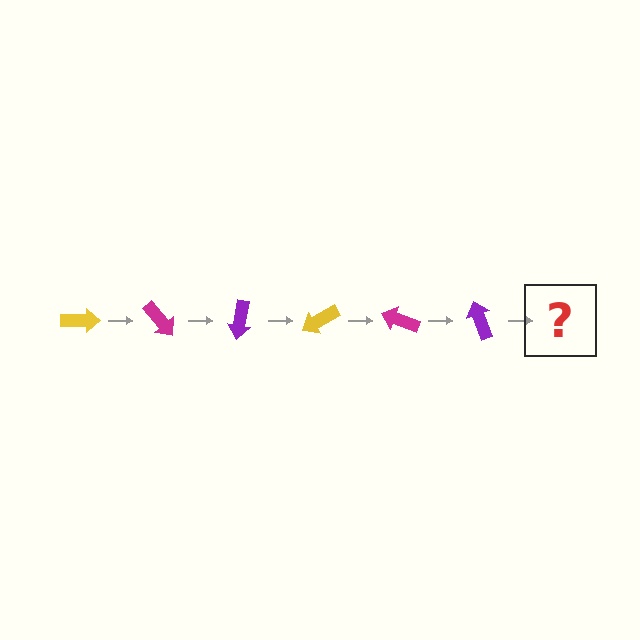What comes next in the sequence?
The next element should be a yellow arrow, rotated 300 degrees from the start.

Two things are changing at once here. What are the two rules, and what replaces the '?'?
The two rules are that it rotates 50 degrees each step and the color cycles through yellow, magenta, and purple. The '?' should be a yellow arrow, rotated 300 degrees from the start.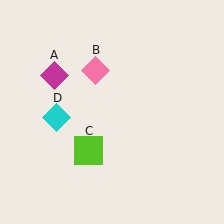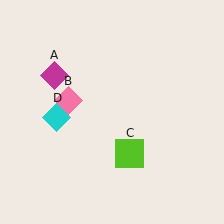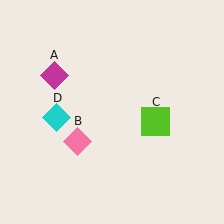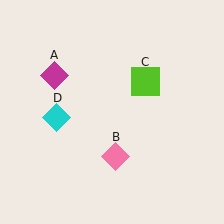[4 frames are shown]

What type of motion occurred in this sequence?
The pink diamond (object B), lime square (object C) rotated counterclockwise around the center of the scene.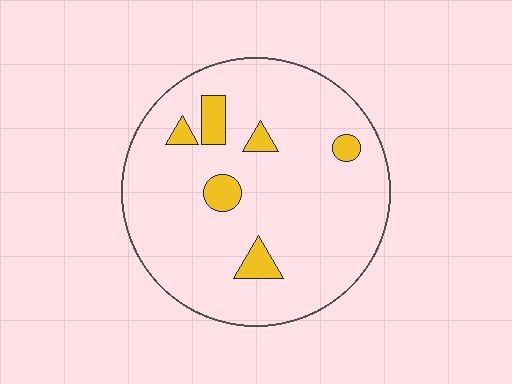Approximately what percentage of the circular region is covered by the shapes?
Approximately 10%.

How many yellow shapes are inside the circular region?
6.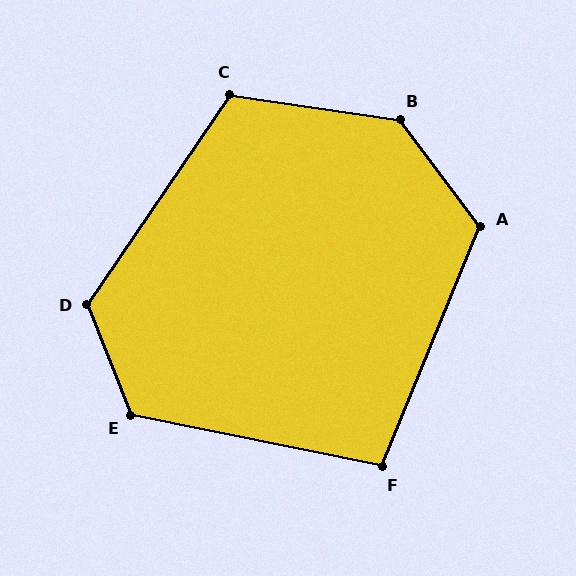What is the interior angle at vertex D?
Approximately 124 degrees (obtuse).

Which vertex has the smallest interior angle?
F, at approximately 101 degrees.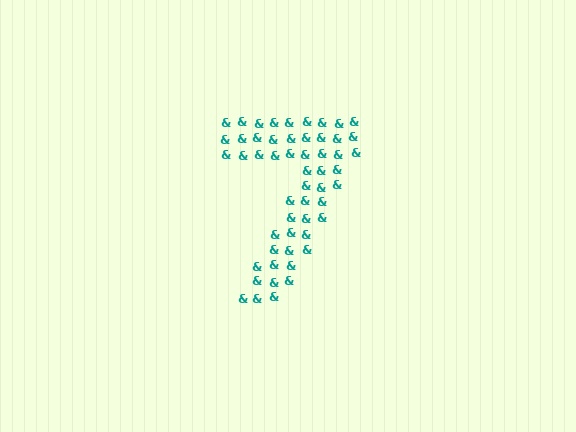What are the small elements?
The small elements are ampersands.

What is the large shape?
The large shape is the digit 7.